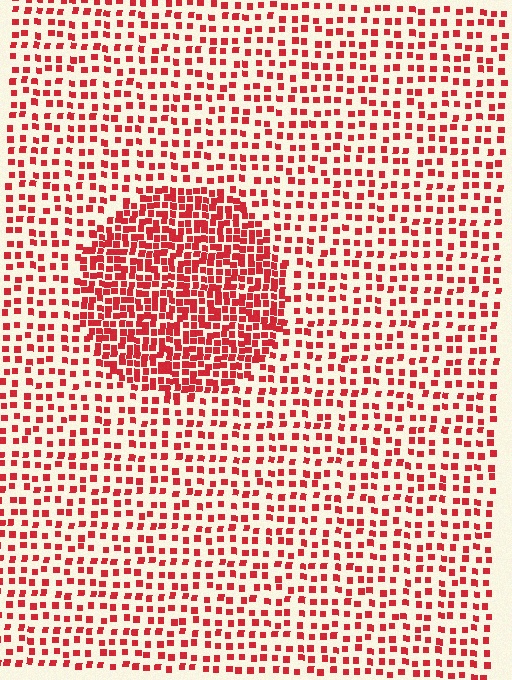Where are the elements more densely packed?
The elements are more densely packed inside the circle boundary.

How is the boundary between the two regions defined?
The boundary is defined by a change in element density (approximately 2.2x ratio). All elements are the same color, size, and shape.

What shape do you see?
I see a circle.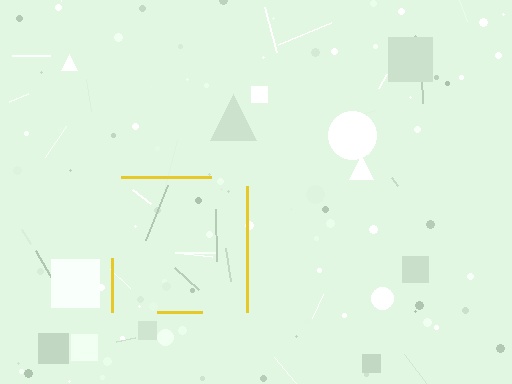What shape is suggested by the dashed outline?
The dashed outline suggests a square.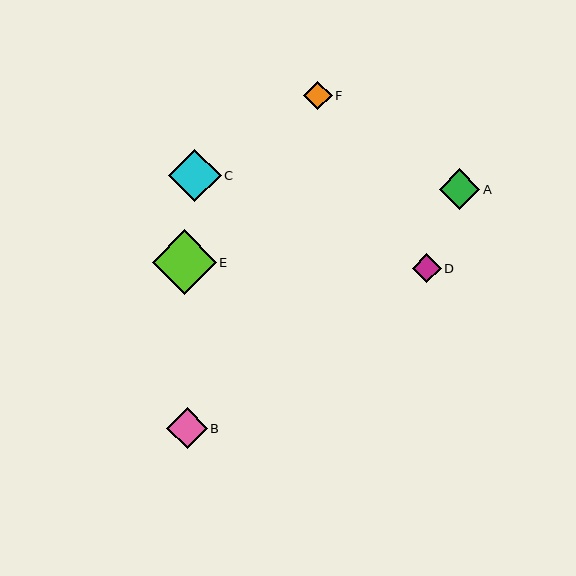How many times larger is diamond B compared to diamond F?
Diamond B is approximately 1.4 times the size of diamond F.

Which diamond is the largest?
Diamond E is the largest with a size of approximately 64 pixels.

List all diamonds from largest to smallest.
From largest to smallest: E, C, B, A, D, F.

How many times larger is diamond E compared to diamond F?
Diamond E is approximately 2.3 times the size of diamond F.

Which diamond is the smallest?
Diamond F is the smallest with a size of approximately 28 pixels.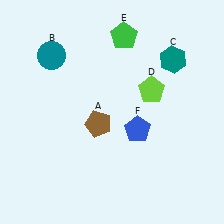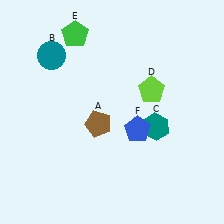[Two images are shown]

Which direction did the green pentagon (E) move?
The green pentagon (E) moved left.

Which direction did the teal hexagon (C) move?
The teal hexagon (C) moved down.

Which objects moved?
The objects that moved are: the teal hexagon (C), the green pentagon (E).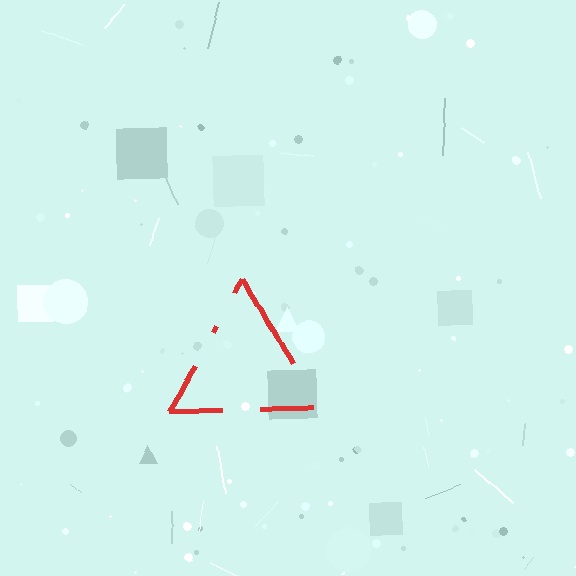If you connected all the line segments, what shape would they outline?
They would outline a triangle.